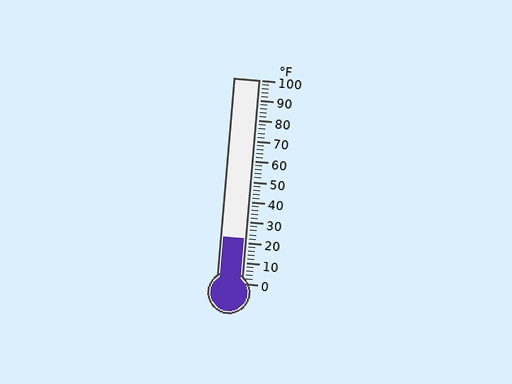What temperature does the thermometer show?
The thermometer shows approximately 22°F.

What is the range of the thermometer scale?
The thermometer scale ranges from 0°F to 100°F.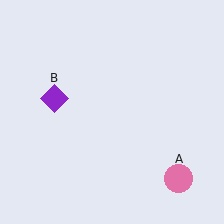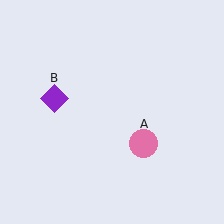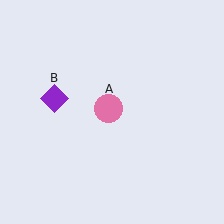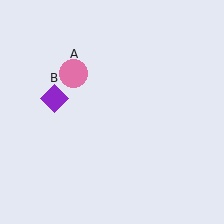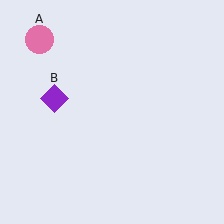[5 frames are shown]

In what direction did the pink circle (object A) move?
The pink circle (object A) moved up and to the left.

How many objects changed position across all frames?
1 object changed position: pink circle (object A).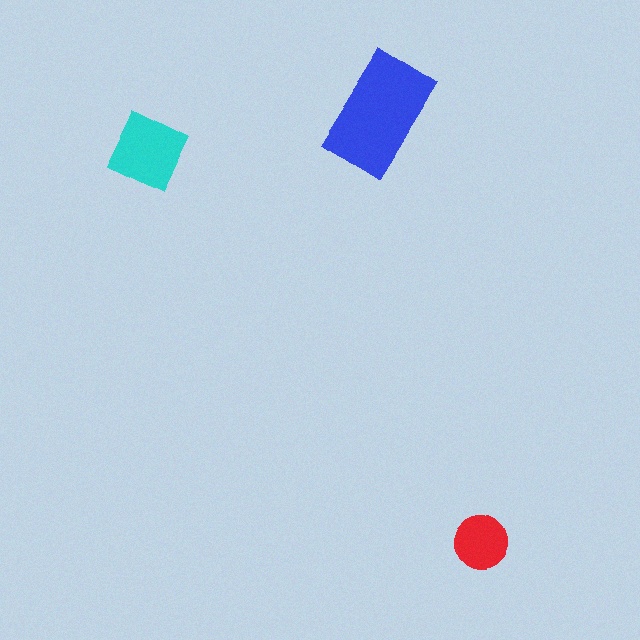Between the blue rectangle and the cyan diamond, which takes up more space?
The blue rectangle.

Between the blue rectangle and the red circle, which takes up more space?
The blue rectangle.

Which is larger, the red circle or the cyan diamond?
The cyan diamond.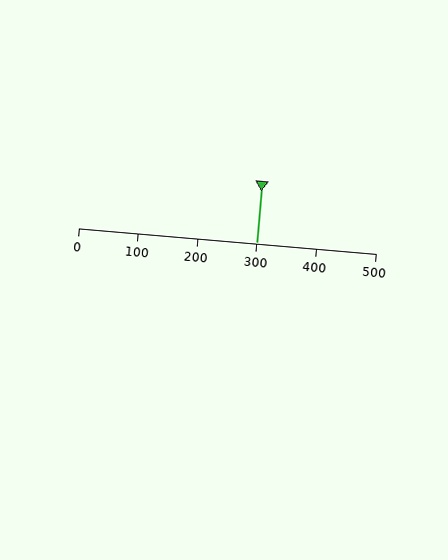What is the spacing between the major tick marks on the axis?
The major ticks are spaced 100 apart.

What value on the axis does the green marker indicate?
The marker indicates approximately 300.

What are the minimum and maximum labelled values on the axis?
The axis runs from 0 to 500.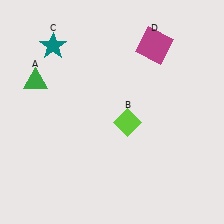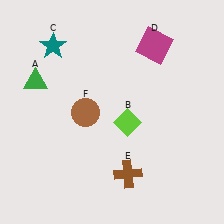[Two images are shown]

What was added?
A brown cross (E), a brown circle (F) were added in Image 2.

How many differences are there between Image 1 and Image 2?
There are 2 differences between the two images.